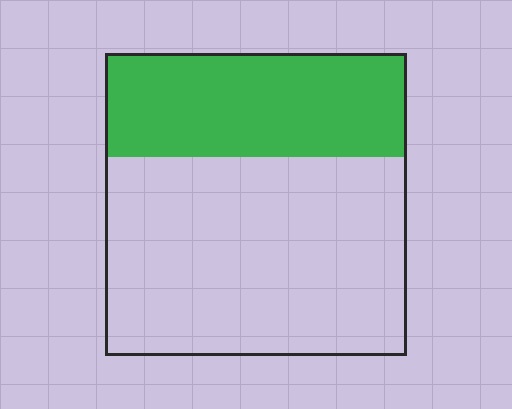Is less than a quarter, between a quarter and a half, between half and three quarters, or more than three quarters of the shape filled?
Between a quarter and a half.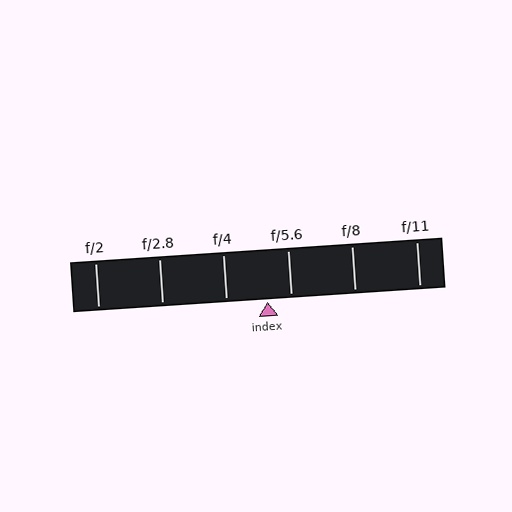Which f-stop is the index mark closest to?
The index mark is closest to f/5.6.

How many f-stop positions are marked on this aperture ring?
There are 6 f-stop positions marked.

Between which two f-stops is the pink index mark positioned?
The index mark is between f/4 and f/5.6.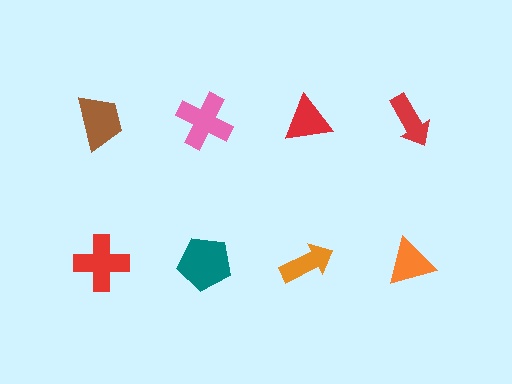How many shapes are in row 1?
4 shapes.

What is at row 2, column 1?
A red cross.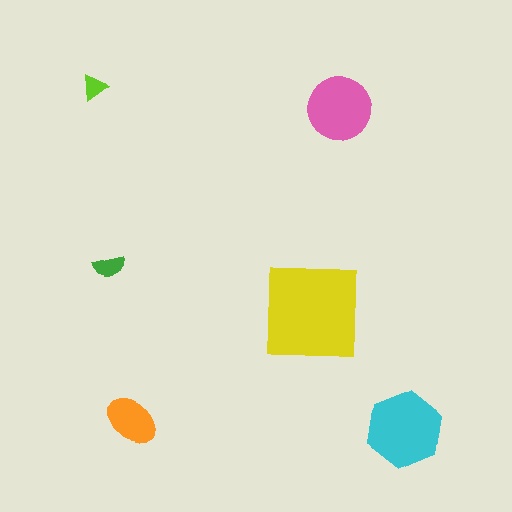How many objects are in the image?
There are 6 objects in the image.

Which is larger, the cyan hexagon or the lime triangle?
The cyan hexagon.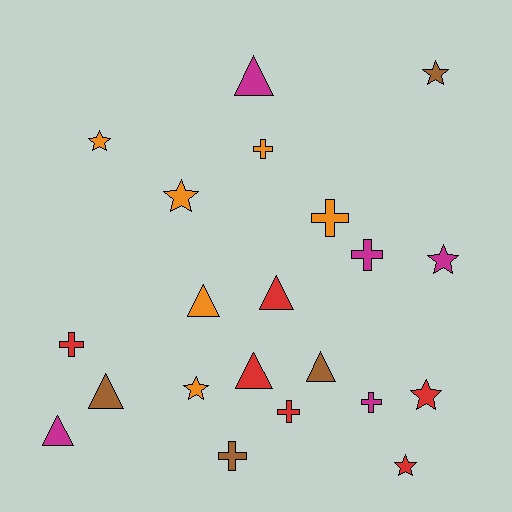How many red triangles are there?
There are 2 red triangles.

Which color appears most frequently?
Red, with 6 objects.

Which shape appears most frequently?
Cross, with 7 objects.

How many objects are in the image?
There are 21 objects.